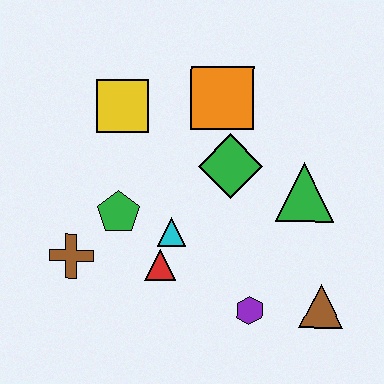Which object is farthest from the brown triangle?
The yellow square is farthest from the brown triangle.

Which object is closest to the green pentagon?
The cyan triangle is closest to the green pentagon.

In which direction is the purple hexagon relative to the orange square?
The purple hexagon is below the orange square.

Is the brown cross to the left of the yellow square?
Yes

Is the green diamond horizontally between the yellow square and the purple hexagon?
Yes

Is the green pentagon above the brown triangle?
Yes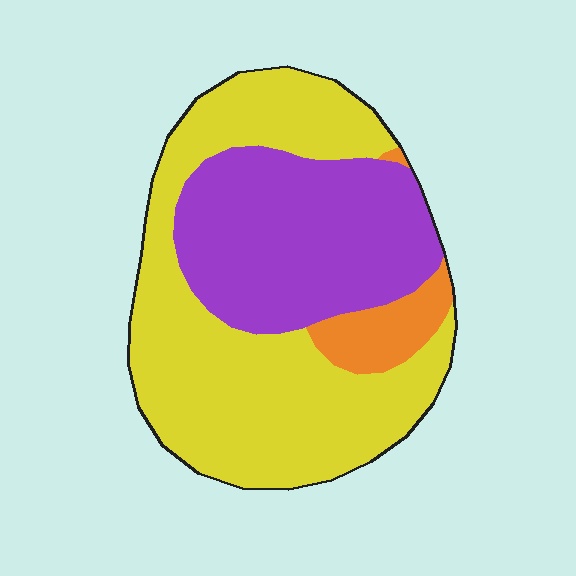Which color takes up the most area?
Yellow, at roughly 55%.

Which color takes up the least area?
Orange, at roughly 10%.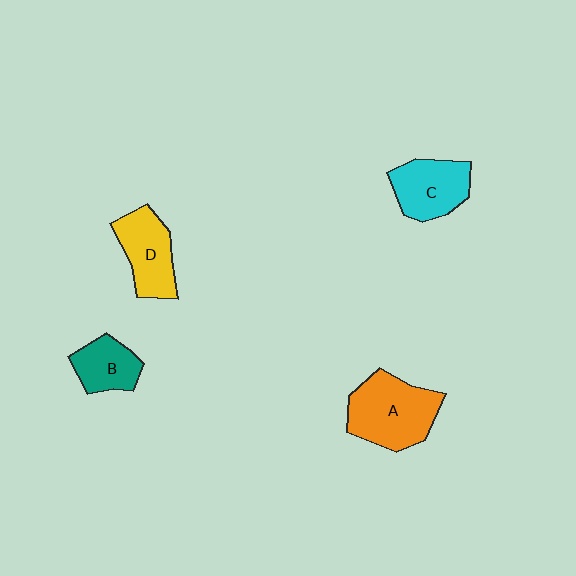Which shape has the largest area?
Shape A (orange).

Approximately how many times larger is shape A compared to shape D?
Approximately 1.4 times.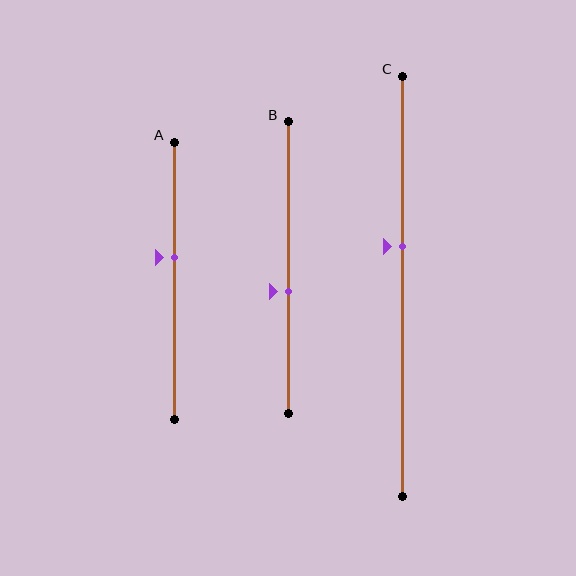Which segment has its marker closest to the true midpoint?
Segment B has its marker closest to the true midpoint.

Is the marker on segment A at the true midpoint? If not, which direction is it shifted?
No, the marker on segment A is shifted upward by about 8% of the segment length.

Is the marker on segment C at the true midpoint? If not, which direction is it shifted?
No, the marker on segment C is shifted upward by about 9% of the segment length.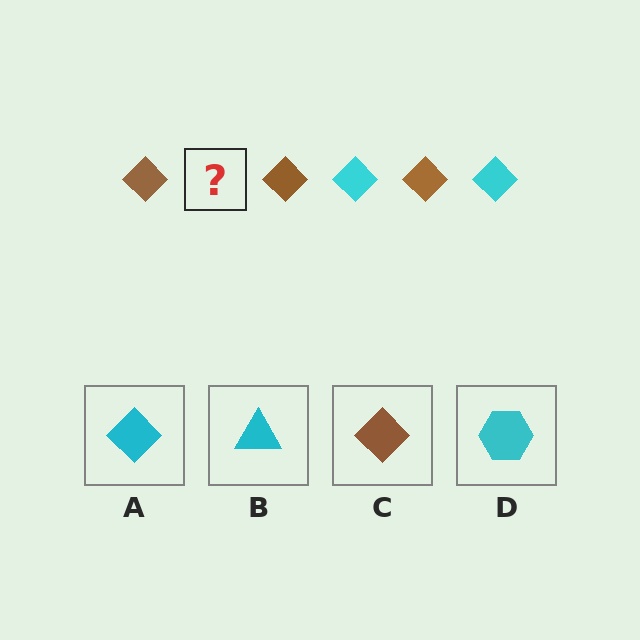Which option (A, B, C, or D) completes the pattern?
A.